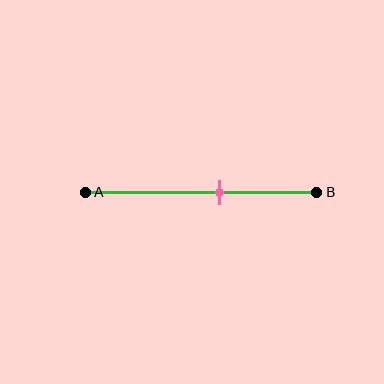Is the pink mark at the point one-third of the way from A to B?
No, the mark is at about 60% from A, not at the 33% one-third point.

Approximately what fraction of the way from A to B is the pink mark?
The pink mark is approximately 60% of the way from A to B.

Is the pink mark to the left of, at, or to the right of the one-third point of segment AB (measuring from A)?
The pink mark is to the right of the one-third point of segment AB.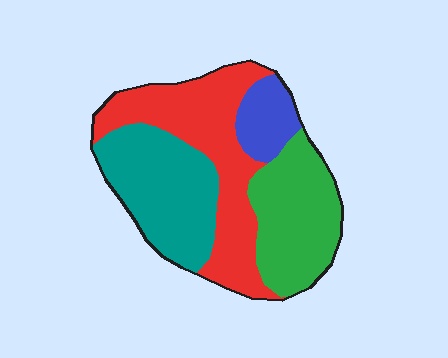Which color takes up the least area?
Blue, at roughly 10%.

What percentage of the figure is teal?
Teal covers 29% of the figure.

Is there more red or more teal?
Red.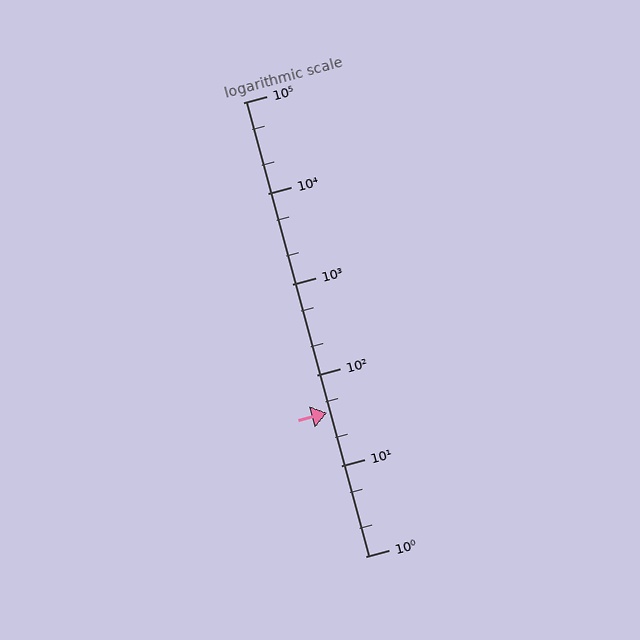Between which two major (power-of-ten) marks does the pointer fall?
The pointer is between 10 and 100.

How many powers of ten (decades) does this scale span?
The scale spans 5 decades, from 1 to 100000.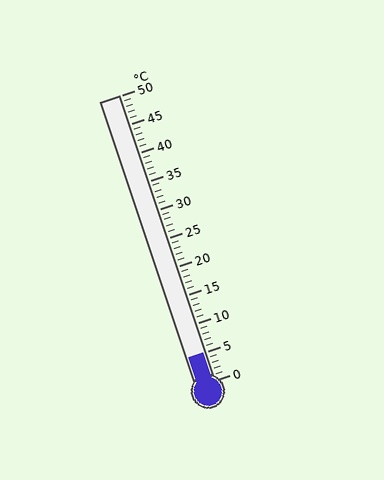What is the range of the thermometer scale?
The thermometer scale ranges from 0°C to 50°C.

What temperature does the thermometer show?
The thermometer shows approximately 5°C.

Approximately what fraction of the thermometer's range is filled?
The thermometer is filled to approximately 10% of its range.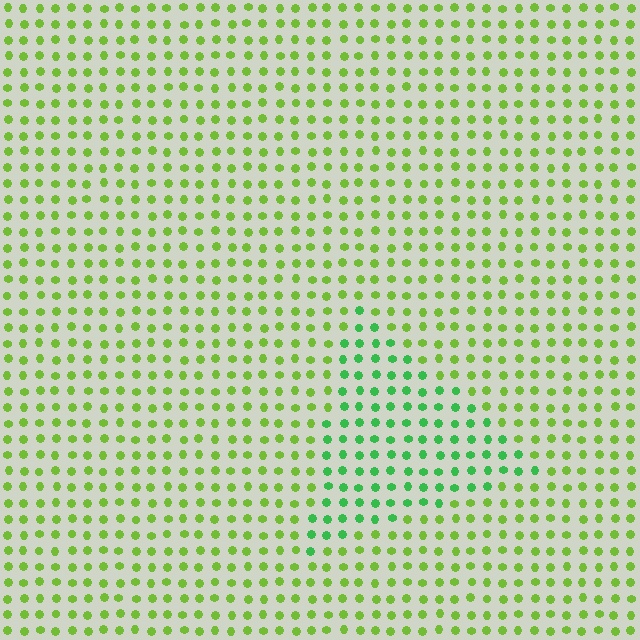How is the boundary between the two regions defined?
The boundary is defined purely by a slight shift in hue (about 37 degrees). Spacing, size, and orientation are identical on both sides.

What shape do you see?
I see a triangle.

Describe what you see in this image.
The image is filled with small lime elements in a uniform arrangement. A triangle-shaped region is visible where the elements are tinted to a slightly different hue, forming a subtle color boundary.